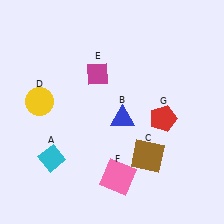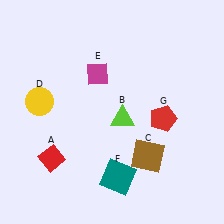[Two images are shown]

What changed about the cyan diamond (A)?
In Image 1, A is cyan. In Image 2, it changed to red.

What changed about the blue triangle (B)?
In Image 1, B is blue. In Image 2, it changed to lime.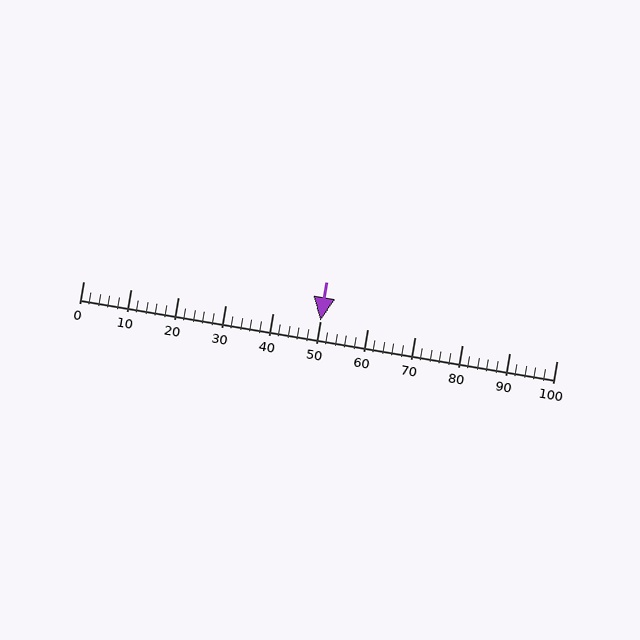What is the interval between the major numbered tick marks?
The major tick marks are spaced 10 units apart.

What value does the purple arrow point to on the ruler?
The purple arrow points to approximately 50.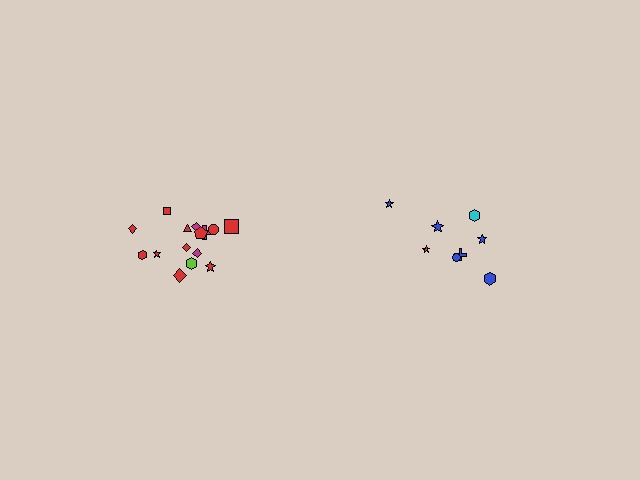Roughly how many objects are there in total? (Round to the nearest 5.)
Roughly 25 objects in total.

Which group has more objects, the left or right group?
The left group.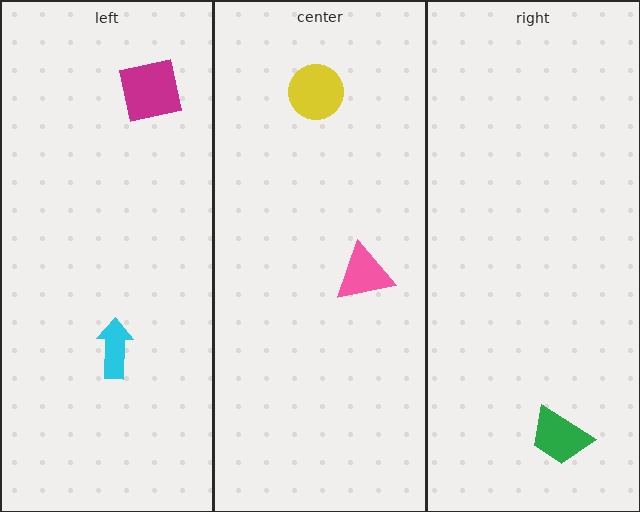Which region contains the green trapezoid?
The right region.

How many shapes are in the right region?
1.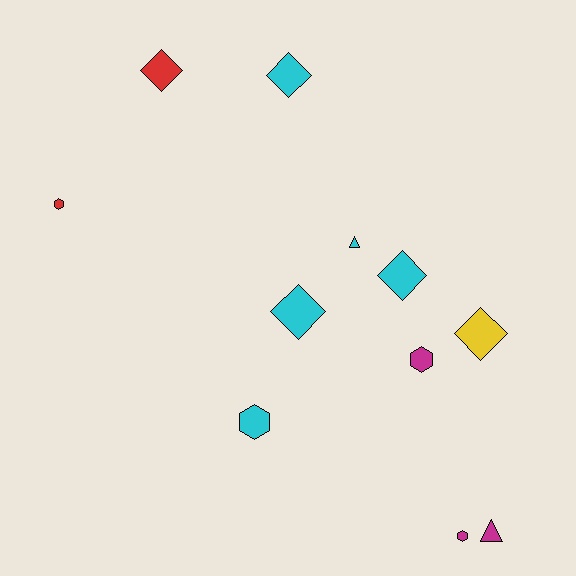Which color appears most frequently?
Cyan, with 5 objects.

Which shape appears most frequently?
Diamond, with 5 objects.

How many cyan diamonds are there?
There are 3 cyan diamonds.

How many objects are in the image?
There are 11 objects.